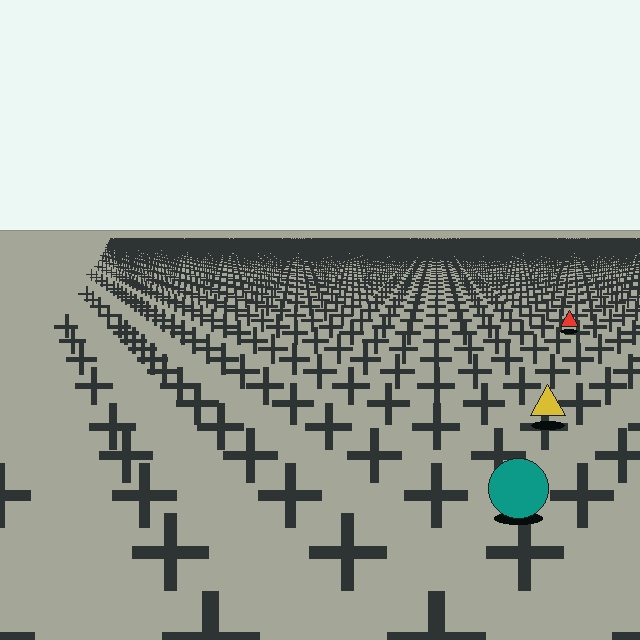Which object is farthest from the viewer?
The red triangle is farthest from the viewer. It appears smaller and the ground texture around it is denser.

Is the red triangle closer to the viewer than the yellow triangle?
No. The yellow triangle is closer — you can tell from the texture gradient: the ground texture is coarser near it.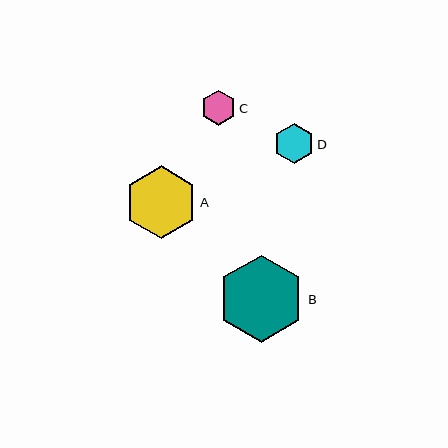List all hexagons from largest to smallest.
From largest to smallest: B, A, D, C.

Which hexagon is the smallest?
Hexagon C is the smallest with a size of approximately 35 pixels.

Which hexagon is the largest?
Hexagon B is the largest with a size of approximately 87 pixels.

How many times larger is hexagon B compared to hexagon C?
Hexagon B is approximately 2.5 times the size of hexagon C.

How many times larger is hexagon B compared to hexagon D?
Hexagon B is approximately 2.2 times the size of hexagon D.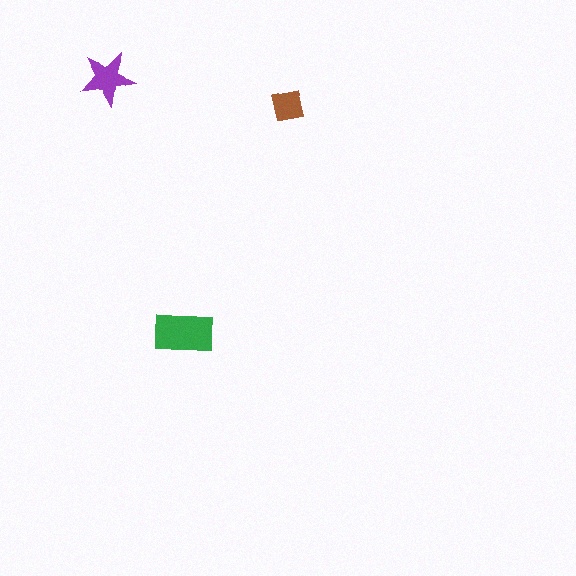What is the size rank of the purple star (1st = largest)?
2nd.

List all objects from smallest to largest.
The brown square, the purple star, the green rectangle.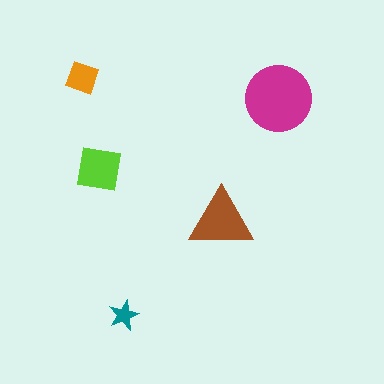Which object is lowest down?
The teal star is bottommost.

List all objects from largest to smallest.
The magenta circle, the brown triangle, the lime square, the orange diamond, the teal star.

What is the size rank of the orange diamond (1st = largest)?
4th.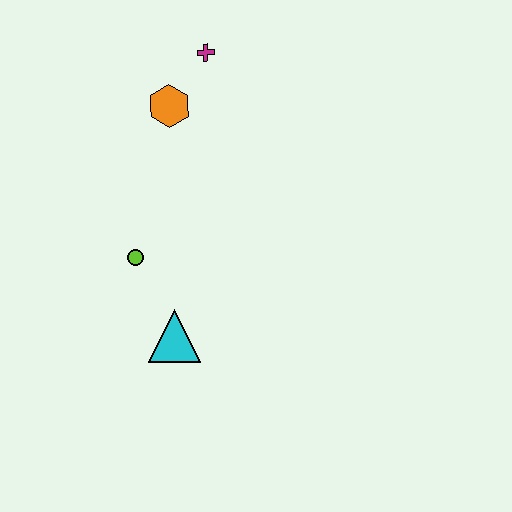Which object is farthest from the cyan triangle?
The magenta cross is farthest from the cyan triangle.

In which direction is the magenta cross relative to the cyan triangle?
The magenta cross is above the cyan triangle.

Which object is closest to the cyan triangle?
The lime circle is closest to the cyan triangle.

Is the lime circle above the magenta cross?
No